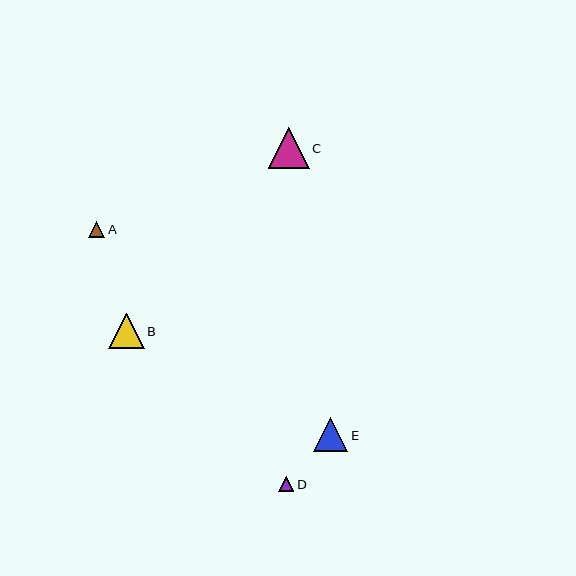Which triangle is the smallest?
Triangle D is the smallest with a size of approximately 15 pixels.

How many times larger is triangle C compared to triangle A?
Triangle C is approximately 2.5 times the size of triangle A.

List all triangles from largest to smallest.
From largest to smallest: C, B, E, A, D.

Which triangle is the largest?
Triangle C is the largest with a size of approximately 41 pixels.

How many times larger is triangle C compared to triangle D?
Triangle C is approximately 2.7 times the size of triangle D.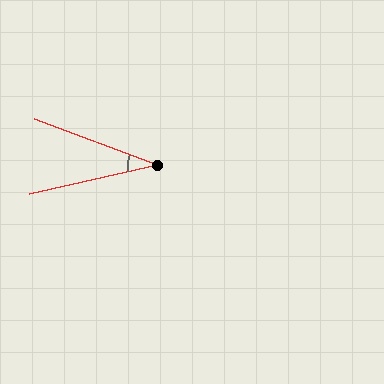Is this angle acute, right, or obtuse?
It is acute.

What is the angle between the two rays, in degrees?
Approximately 33 degrees.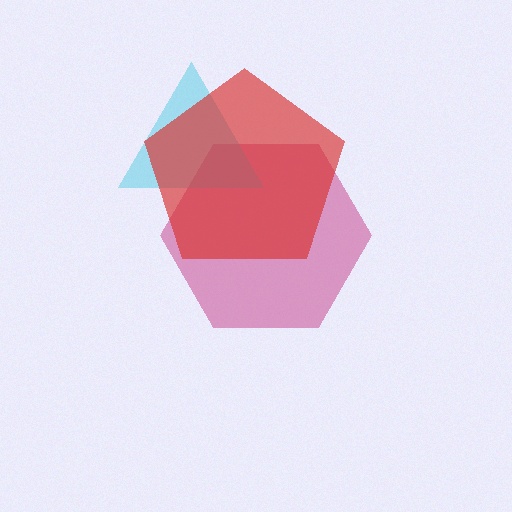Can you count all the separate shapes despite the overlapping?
Yes, there are 3 separate shapes.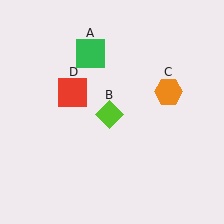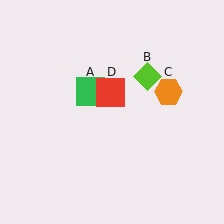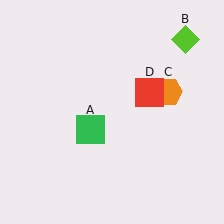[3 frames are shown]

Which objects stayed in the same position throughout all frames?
Orange hexagon (object C) remained stationary.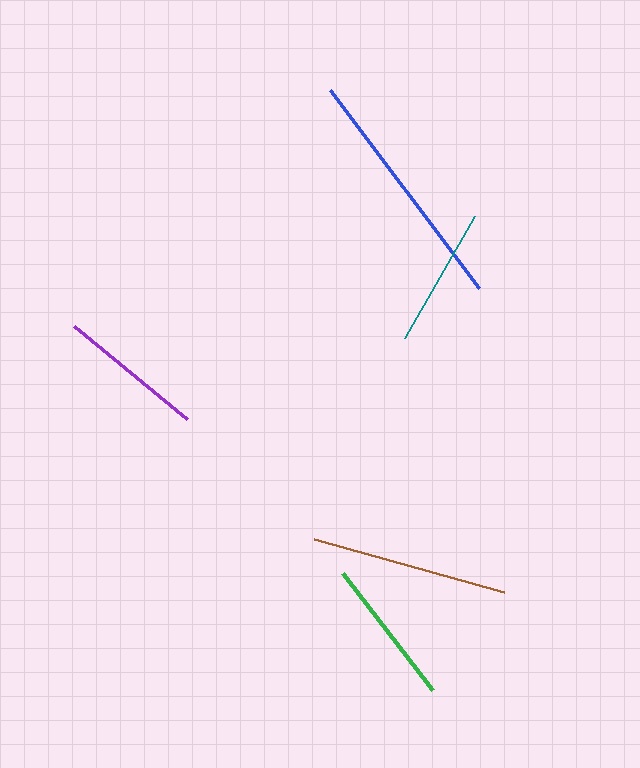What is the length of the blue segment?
The blue segment is approximately 248 pixels long.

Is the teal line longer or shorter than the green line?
The green line is longer than the teal line.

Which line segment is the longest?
The blue line is the longest at approximately 248 pixels.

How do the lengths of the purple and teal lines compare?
The purple and teal lines are approximately the same length.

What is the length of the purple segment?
The purple segment is approximately 147 pixels long.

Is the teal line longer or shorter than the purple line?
The purple line is longer than the teal line.